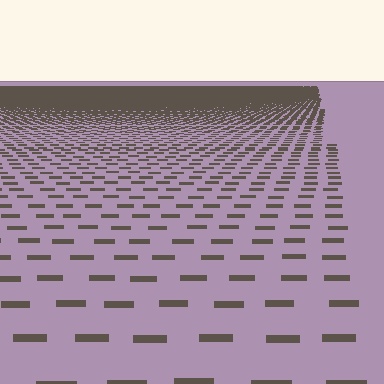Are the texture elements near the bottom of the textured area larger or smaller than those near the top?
Larger. Near the bottom, elements are closer to the viewer and appear at a bigger on-screen size.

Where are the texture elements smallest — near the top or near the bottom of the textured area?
Near the top.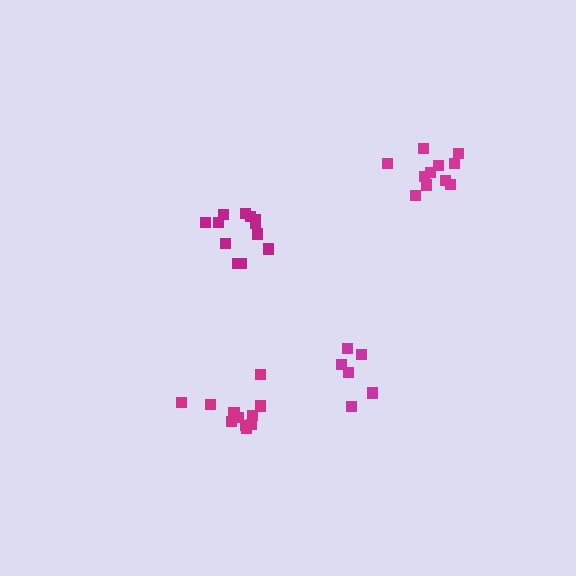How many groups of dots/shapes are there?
There are 4 groups.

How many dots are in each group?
Group 1: 6 dots, Group 2: 12 dots, Group 3: 12 dots, Group 4: 11 dots (41 total).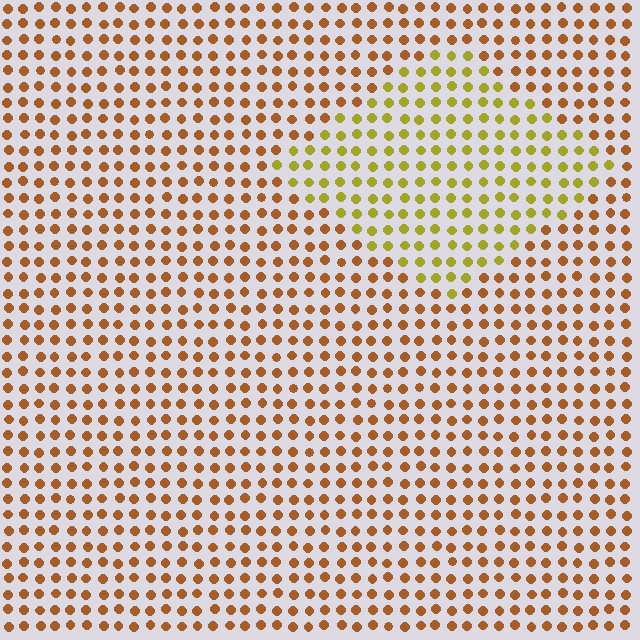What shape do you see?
I see a diamond.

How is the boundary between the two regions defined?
The boundary is defined purely by a slight shift in hue (about 37 degrees). Spacing, size, and orientation are identical on both sides.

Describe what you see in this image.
The image is filled with small brown elements in a uniform arrangement. A diamond-shaped region is visible where the elements are tinted to a slightly different hue, forming a subtle color boundary.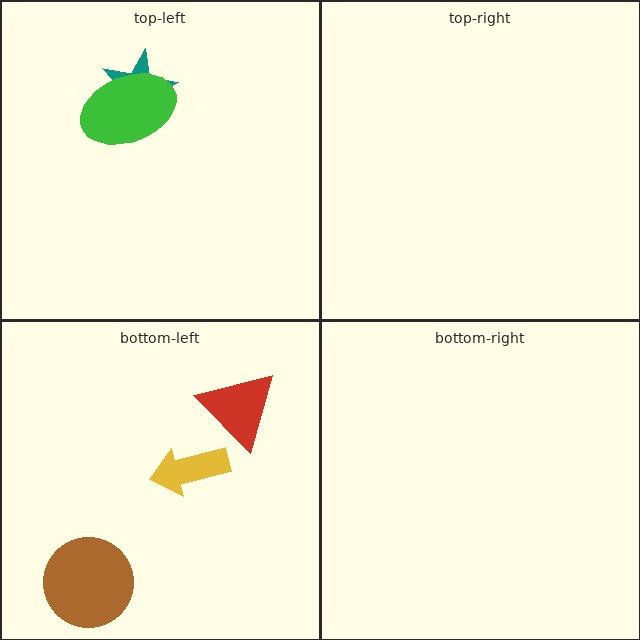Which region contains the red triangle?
The bottom-left region.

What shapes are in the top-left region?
The teal star, the green ellipse.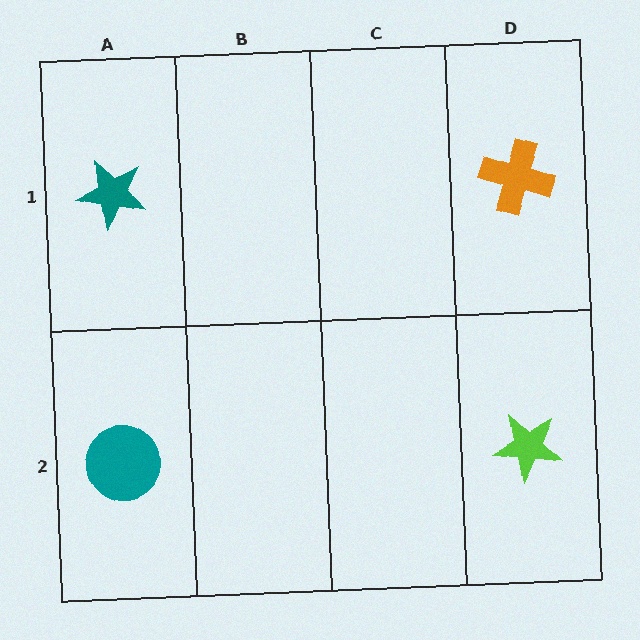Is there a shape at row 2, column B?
No, that cell is empty.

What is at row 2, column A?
A teal circle.